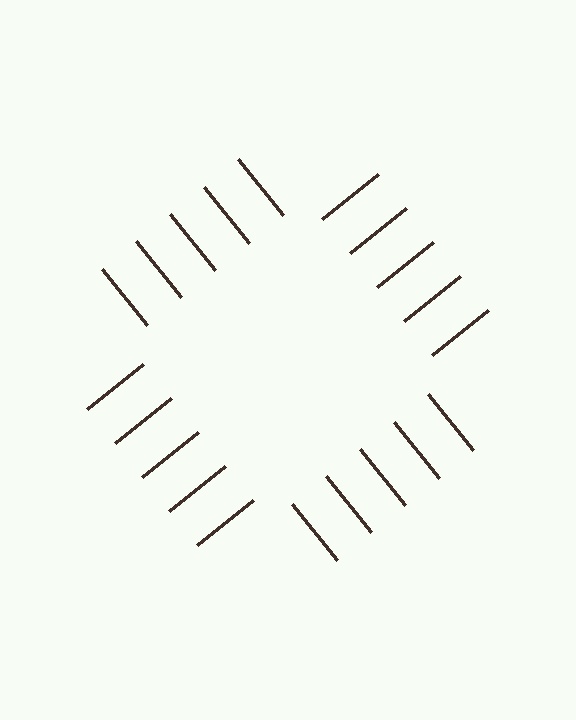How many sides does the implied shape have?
4 sides — the line-ends trace a square.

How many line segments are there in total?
20 — 5 along each of the 4 edges.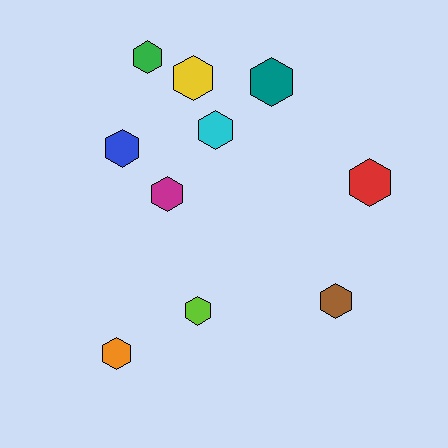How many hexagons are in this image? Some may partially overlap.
There are 10 hexagons.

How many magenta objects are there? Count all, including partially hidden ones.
There is 1 magenta object.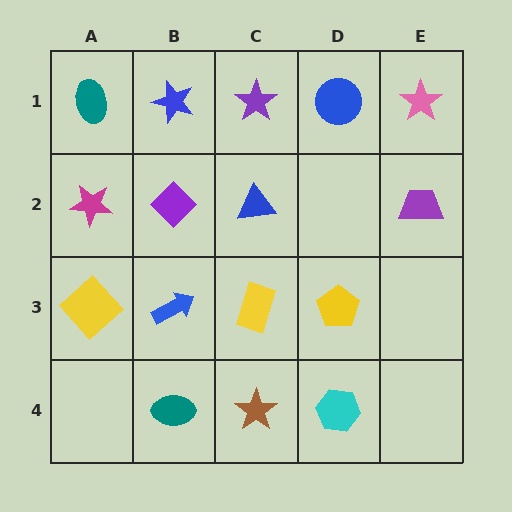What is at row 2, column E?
A purple trapezoid.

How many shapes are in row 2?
4 shapes.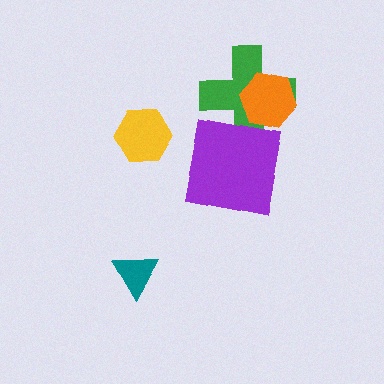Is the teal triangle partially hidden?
No, no other shape covers it.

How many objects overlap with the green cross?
2 objects overlap with the green cross.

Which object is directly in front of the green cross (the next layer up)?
The orange hexagon is directly in front of the green cross.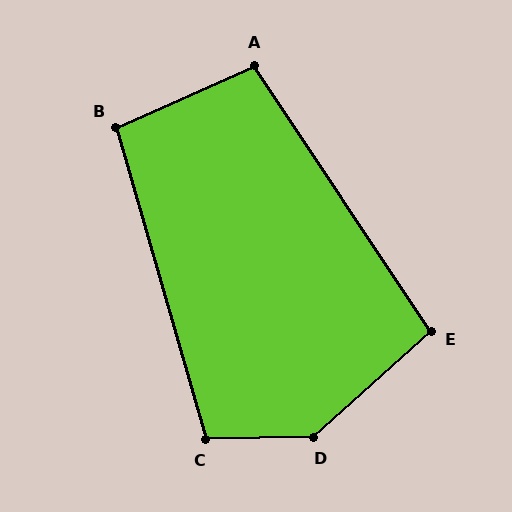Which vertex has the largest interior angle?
D, at approximately 139 degrees.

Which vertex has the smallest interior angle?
B, at approximately 98 degrees.